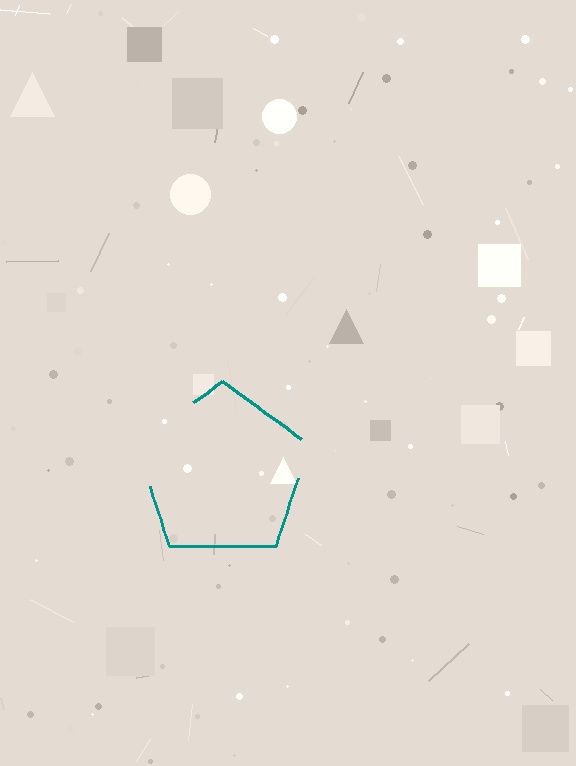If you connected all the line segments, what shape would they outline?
They would outline a pentagon.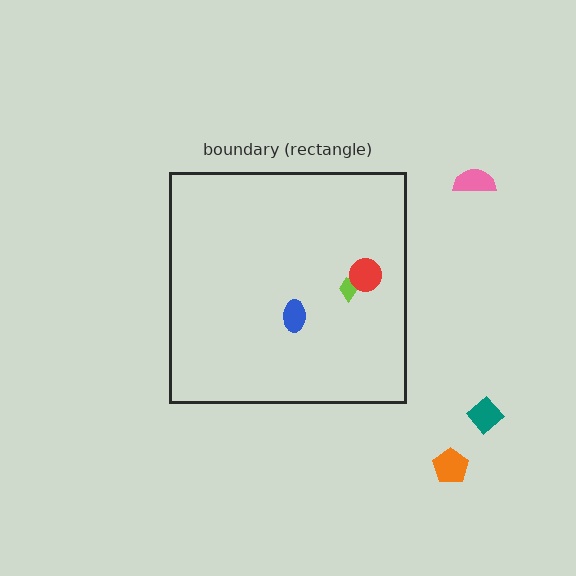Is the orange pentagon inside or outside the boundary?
Outside.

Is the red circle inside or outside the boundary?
Inside.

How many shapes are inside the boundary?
3 inside, 3 outside.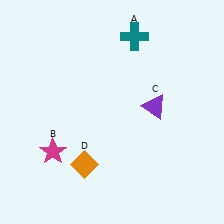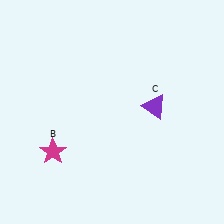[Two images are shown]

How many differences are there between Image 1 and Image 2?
There are 2 differences between the two images.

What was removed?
The teal cross (A), the orange diamond (D) were removed in Image 2.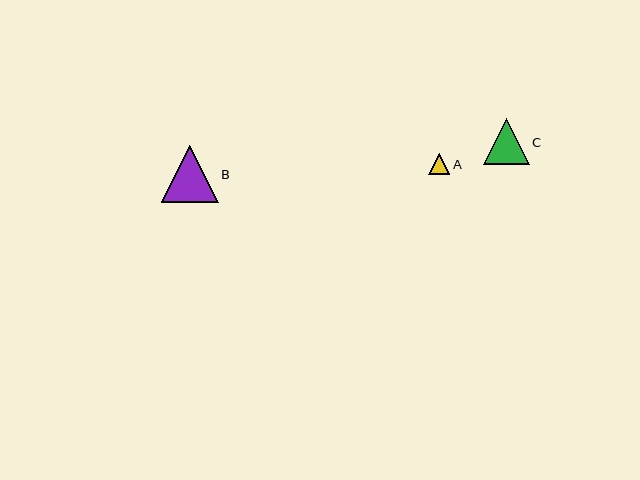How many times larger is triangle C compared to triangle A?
Triangle C is approximately 2.2 times the size of triangle A.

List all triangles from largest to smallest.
From largest to smallest: B, C, A.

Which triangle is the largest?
Triangle B is the largest with a size of approximately 57 pixels.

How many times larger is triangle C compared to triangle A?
Triangle C is approximately 2.2 times the size of triangle A.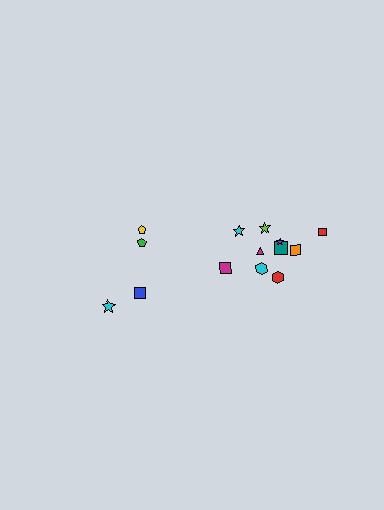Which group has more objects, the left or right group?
The right group.